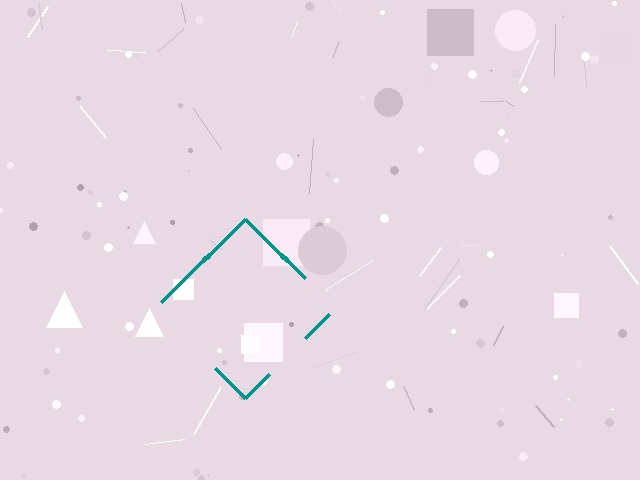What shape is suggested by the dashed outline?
The dashed outline suggests a diamond.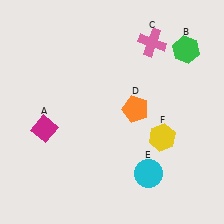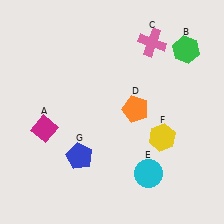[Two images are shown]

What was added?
A blue pentagon (G) was added in Image 2.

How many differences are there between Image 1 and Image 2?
There is 1 difference between the two images.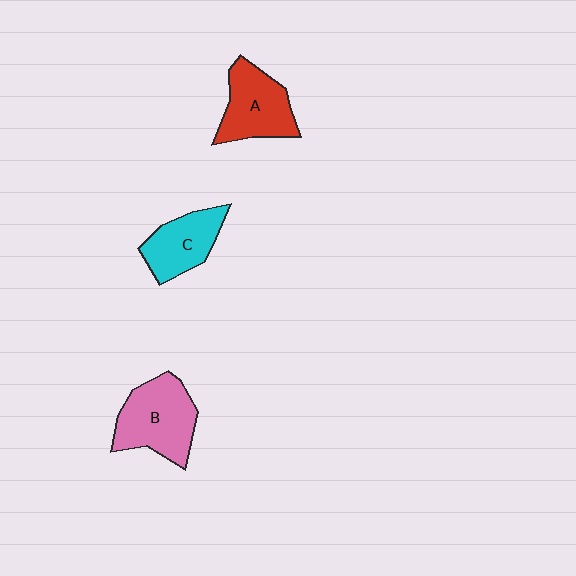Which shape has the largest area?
Shape B (pink).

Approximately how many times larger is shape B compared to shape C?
Approximately 1.4 times.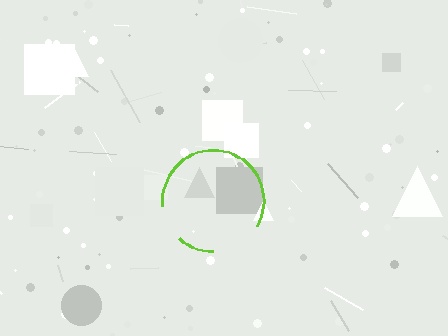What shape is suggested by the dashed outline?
The dashed outline suggests a circle.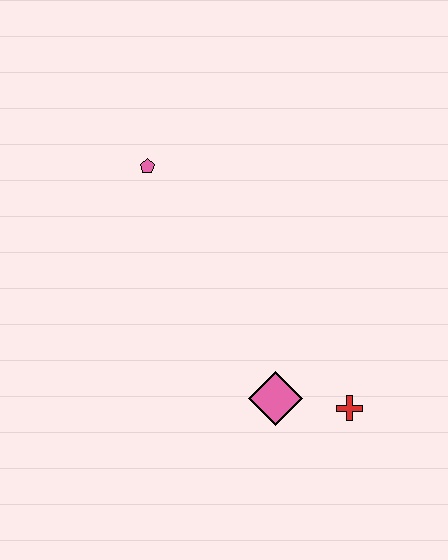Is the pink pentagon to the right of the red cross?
No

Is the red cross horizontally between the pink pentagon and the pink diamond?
No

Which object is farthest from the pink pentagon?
The red cross is farthest from the pink pentagon.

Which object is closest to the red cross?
The pink diamond is closest to the red cross.